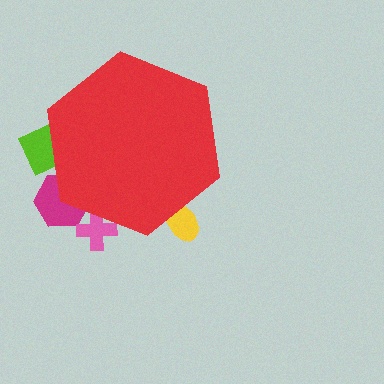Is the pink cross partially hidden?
Yes, the pink cross is partially hidden behind the red hexagon.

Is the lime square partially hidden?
Yes, the lime square is partially hidden behind the red hexagon.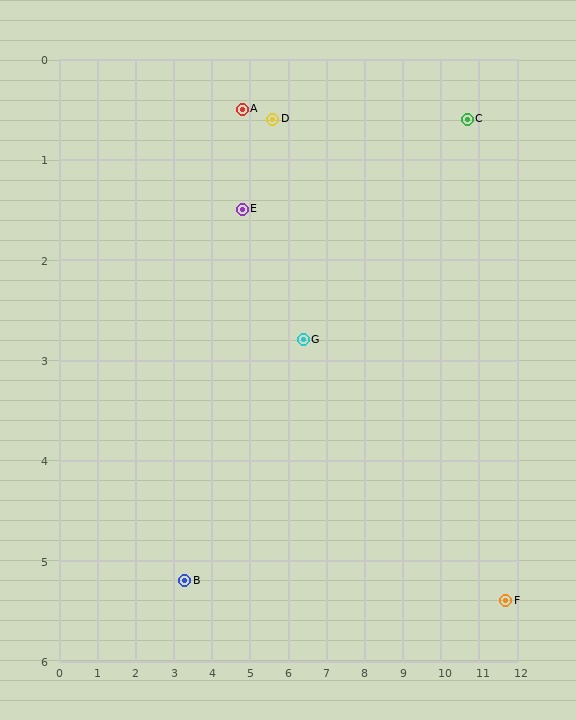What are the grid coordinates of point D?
Point D is at approximately (5.6, 0.6).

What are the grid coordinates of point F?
Point F is at approximately (11.7, 5.4).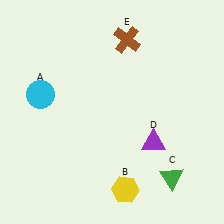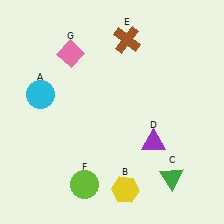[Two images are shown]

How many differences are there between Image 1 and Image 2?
There are 2 differences between the two images.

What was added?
A lime circle (F), a pink diamond (G) were added in Image 2.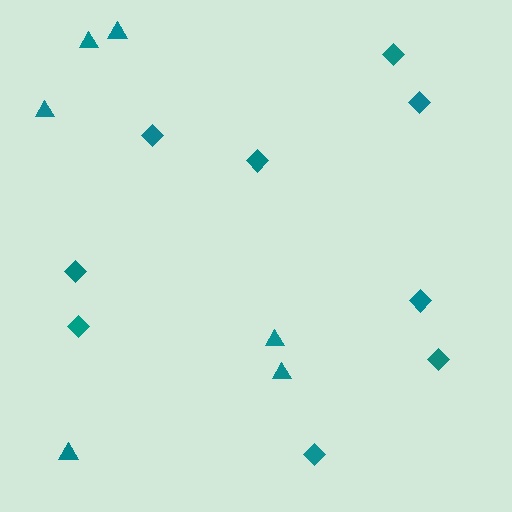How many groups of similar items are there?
There are 2 groups: one group of triangles (6) and one group of diamonds (9).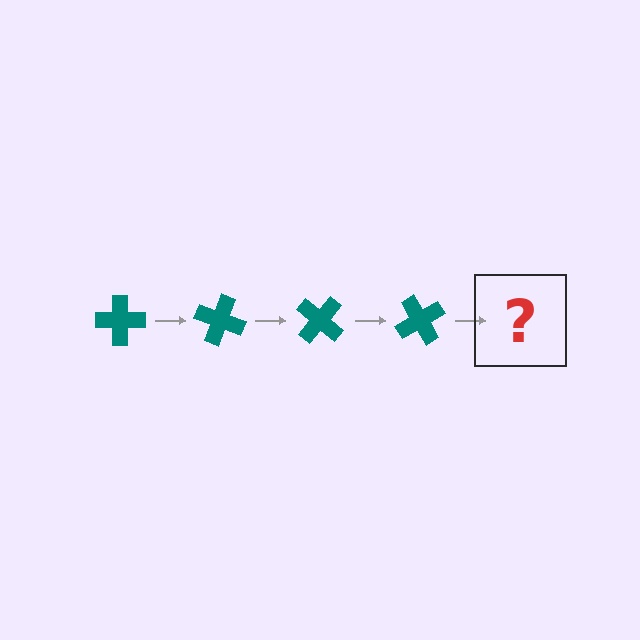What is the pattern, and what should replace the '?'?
The pattern is that the cross rotates 20 degrees each step. The '?' should be a teal cross rotated 80 degrees.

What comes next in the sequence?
The next element should be a teal cross rotated 80 degrees.